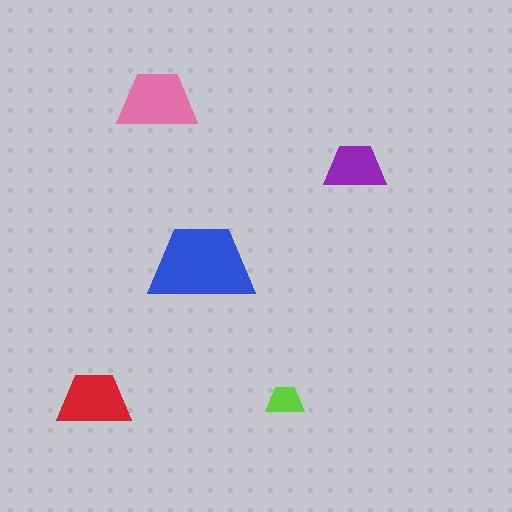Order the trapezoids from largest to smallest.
the blue one, the pink one, the red one, the purple one, the lime one.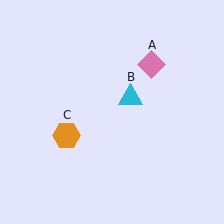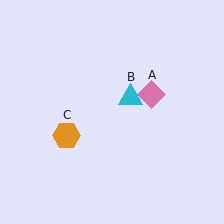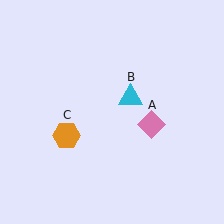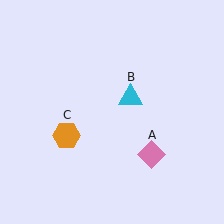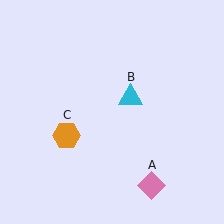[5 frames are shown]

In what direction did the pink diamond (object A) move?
The pink diamond (object A) moved down.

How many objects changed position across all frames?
1 object changed position: pink diamond (object A).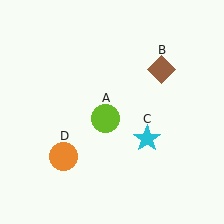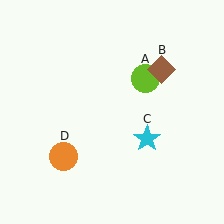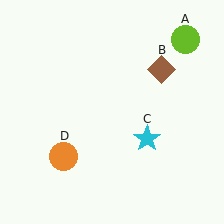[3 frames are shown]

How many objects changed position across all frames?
1 object changed position: lime circle (object A).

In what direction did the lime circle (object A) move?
The lime circle (object A) moved up and to the right.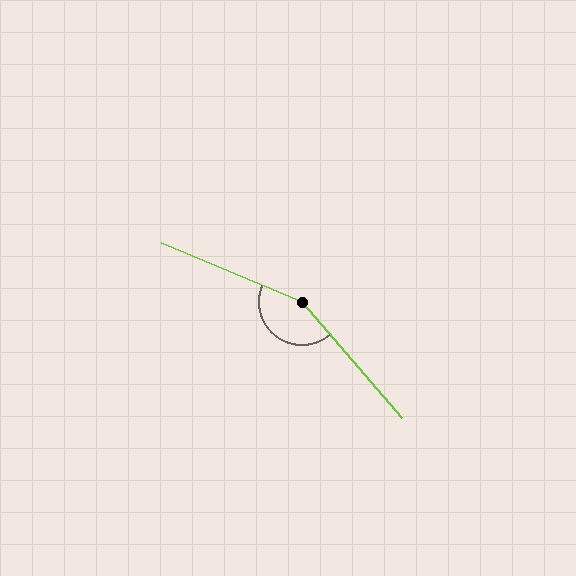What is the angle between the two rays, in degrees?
Approximately 153 degrees.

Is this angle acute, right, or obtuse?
It is obtuse.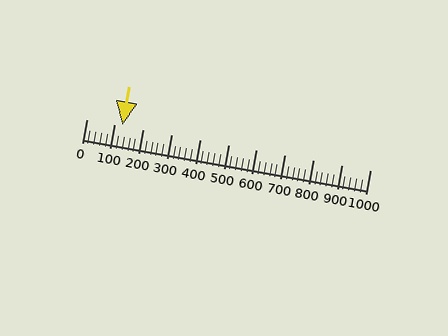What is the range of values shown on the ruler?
The ruler shows values from 0 to 1000.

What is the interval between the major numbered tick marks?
The major tick marks are spaced 100 units apart.